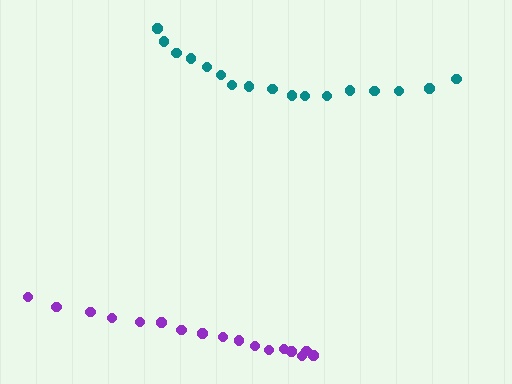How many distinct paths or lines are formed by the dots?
There are 2 distinct paths.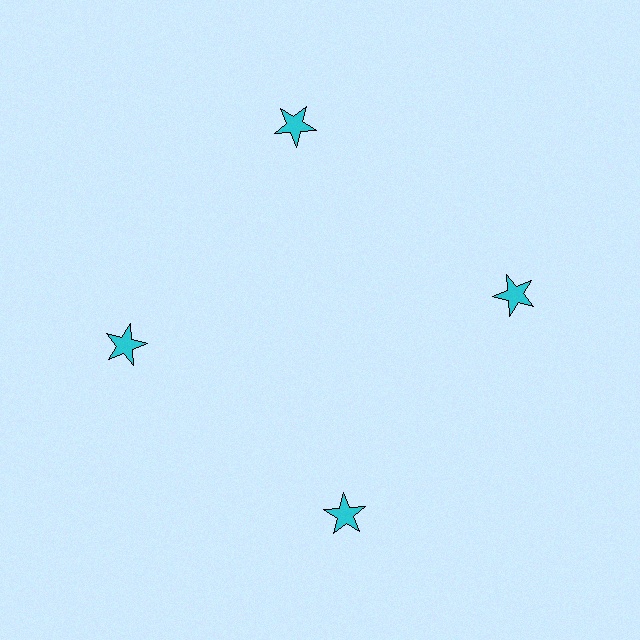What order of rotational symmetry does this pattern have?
This pattern has 4-fold rotational symmetry.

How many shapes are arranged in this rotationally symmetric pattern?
There are 4 shapes, arranged in 4 groups of 1.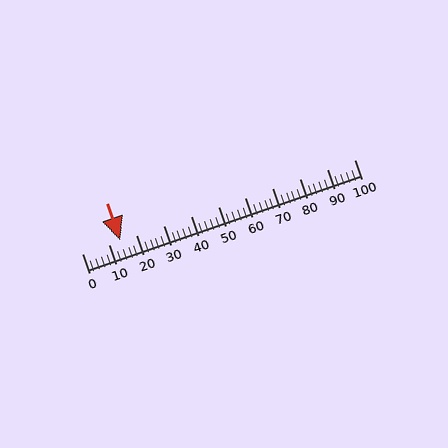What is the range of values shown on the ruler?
The ruler shows values from 0 to 100.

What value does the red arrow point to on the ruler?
The red arrow points to approximately 14.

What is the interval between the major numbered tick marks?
The major tick marks are spaced 10 units apart.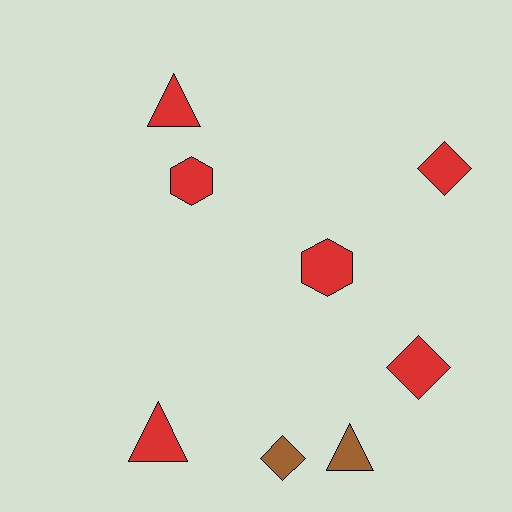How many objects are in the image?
There are 8 objects.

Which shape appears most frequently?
Triangle, with 3 objects.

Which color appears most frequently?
Red, with 6 objects.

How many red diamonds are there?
There are 2 red diamonds.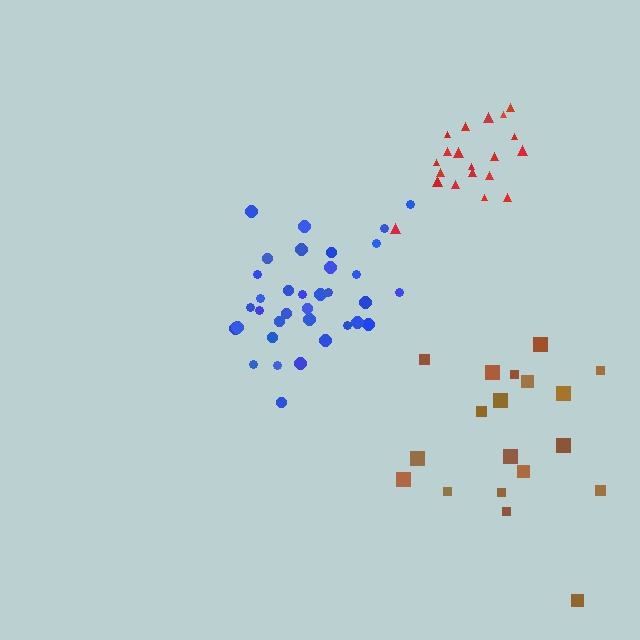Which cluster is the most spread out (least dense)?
Brown.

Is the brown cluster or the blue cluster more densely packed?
Blue.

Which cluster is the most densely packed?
Red.